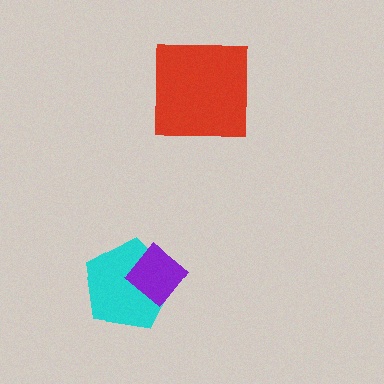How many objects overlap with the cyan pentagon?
1 object overlaps with the cyan pentagon.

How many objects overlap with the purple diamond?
1 object overlaps with the purple diamond.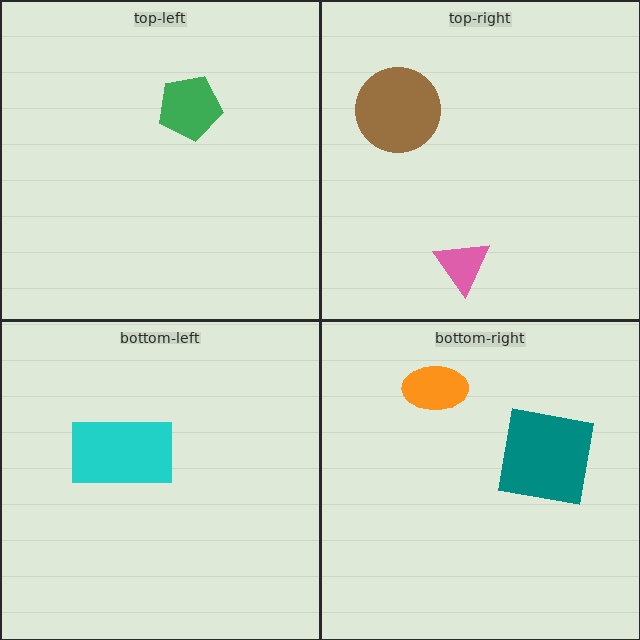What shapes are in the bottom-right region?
The orange ellipse, the teal square.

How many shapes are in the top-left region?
1.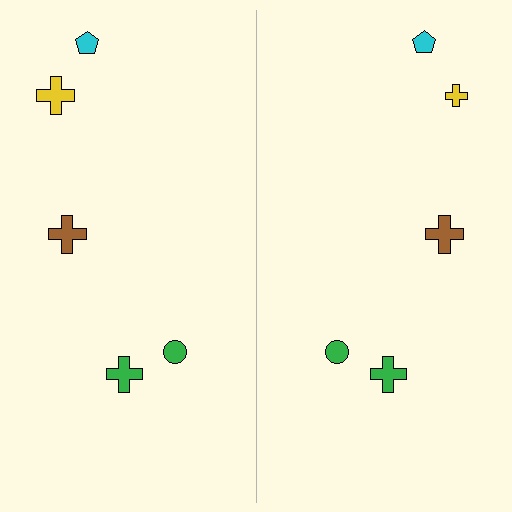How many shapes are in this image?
There are 10 shapes in this image.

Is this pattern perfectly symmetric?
No, the pattern is not perfectly symmetric. The yellow cross on the right side has a different size than its mirror counterpart.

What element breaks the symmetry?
The yellow cross on the right side has a different size than its mirror counterpart.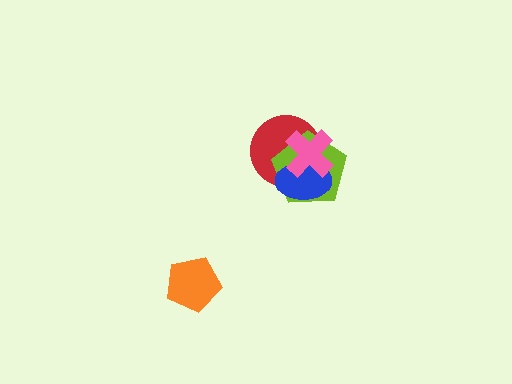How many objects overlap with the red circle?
3 objects overlap with the red circle.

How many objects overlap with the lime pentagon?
3 objects overlap with the lime pentagon.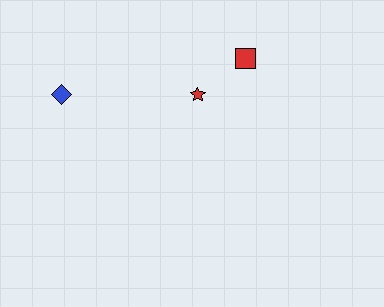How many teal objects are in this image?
There are no teal objects.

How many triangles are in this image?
There are no triangles.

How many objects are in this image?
There are 3 objects.